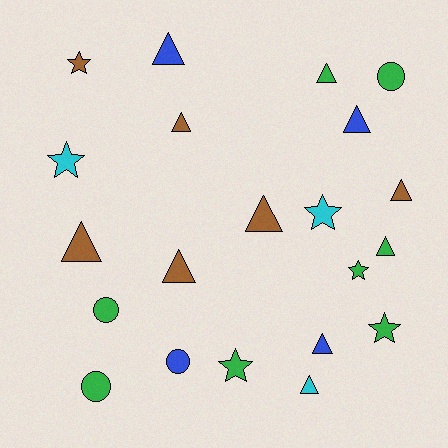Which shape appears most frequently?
Triangle, with 11 objects.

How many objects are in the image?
There are 21 objects.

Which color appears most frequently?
Green, with 8 objects.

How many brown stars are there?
There is 1 brown star.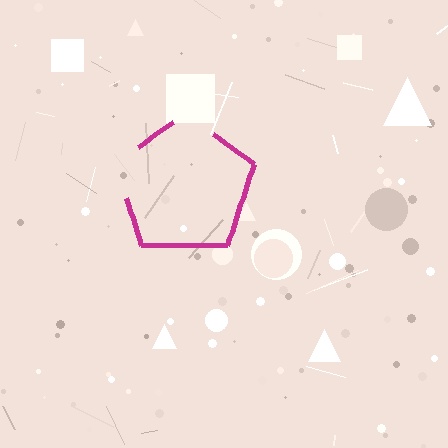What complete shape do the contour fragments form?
The contour fragments form a pentagon.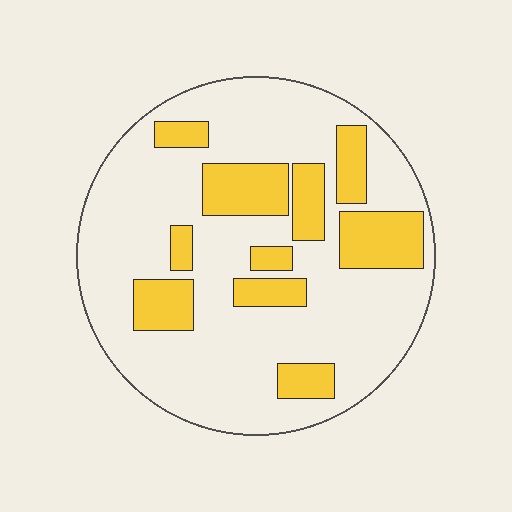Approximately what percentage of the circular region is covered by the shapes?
Approximately 25%.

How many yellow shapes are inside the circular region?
10.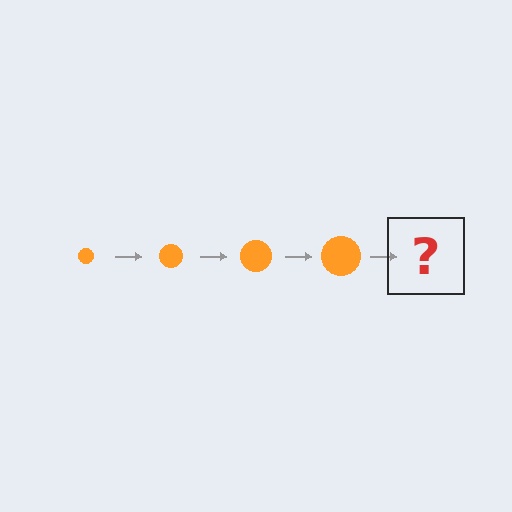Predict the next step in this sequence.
The next step is an orange circle, larger than the previous one.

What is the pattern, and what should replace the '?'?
The pattern is that the circle gets progressively larger each step. The '?' should be an orange circle, larger than the previous one.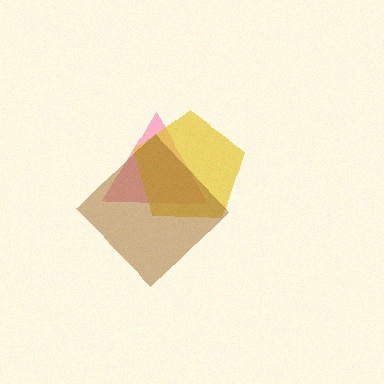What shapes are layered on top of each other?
The layered shapes are: a pink triangle, a yellow pentagon, a brown diamond.